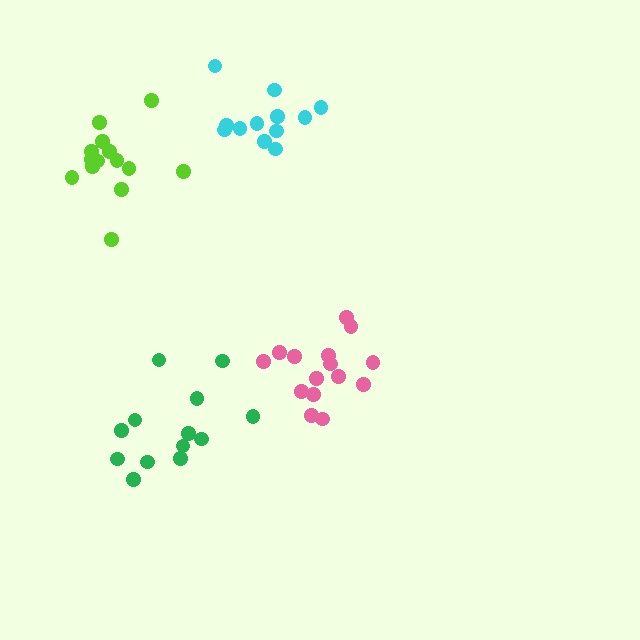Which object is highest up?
The cyan cluster is topmost.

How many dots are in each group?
Group 1: 15 dots, Group 2: 12 dots, Group 3: 14 dots, Group 4: 13 dots (54 total).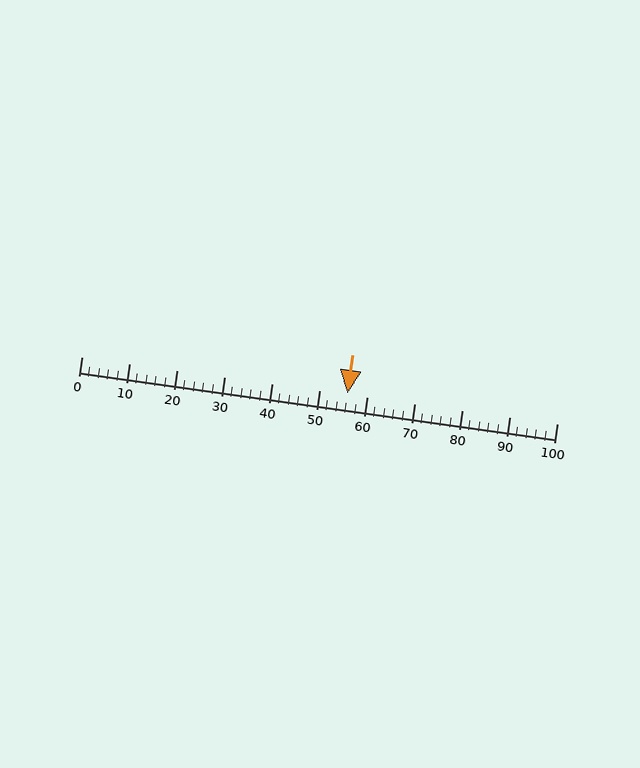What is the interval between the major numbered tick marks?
The major tick marks are spaced 10 units apart.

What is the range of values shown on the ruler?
The ruler shows values from 0 to 100.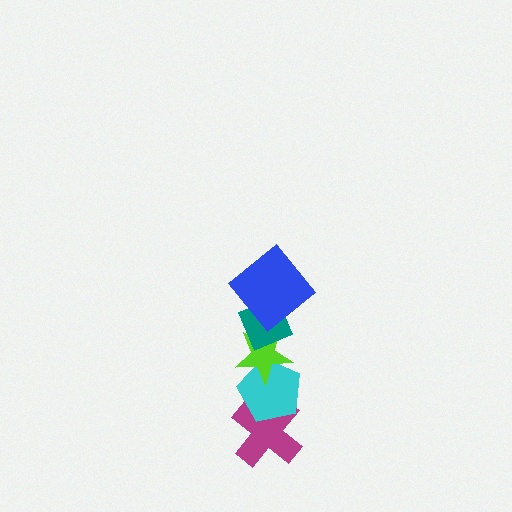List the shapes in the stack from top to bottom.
From top to bottom: the blue diamond, the teal diamond, the lime star, the cyan pentagon, the magenta cross.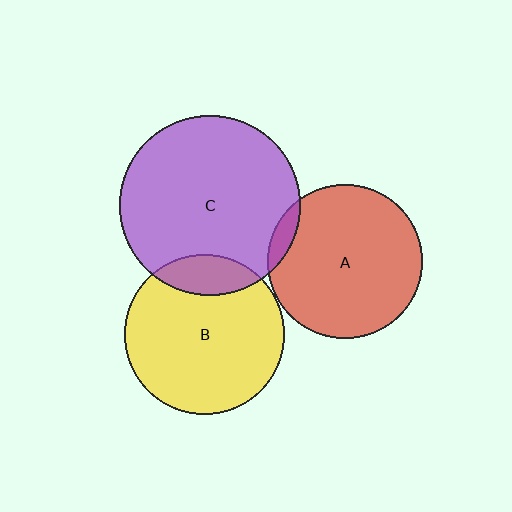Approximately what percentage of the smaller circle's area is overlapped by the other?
Approximately 5%.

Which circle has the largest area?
Circle C (purple).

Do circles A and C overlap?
Yes.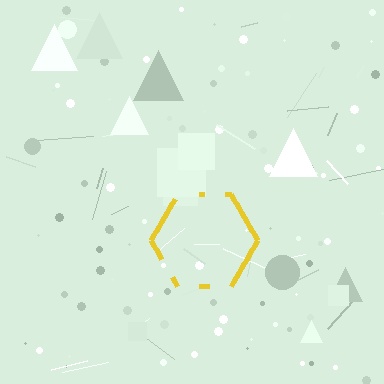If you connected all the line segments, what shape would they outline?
They would outline a hexagon.